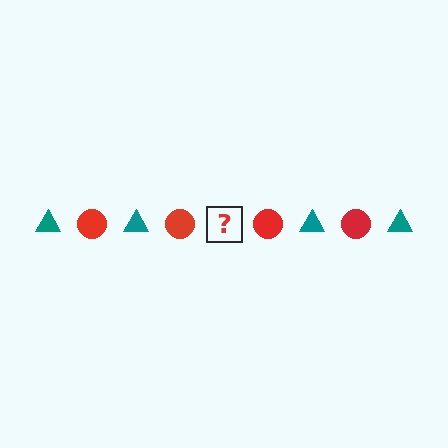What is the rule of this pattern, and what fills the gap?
The rule is that the pattern alternates between teal triangle and red circle. The gap should be filled with a teal triangle.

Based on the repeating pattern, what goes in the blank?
The blank should be a teal triangle.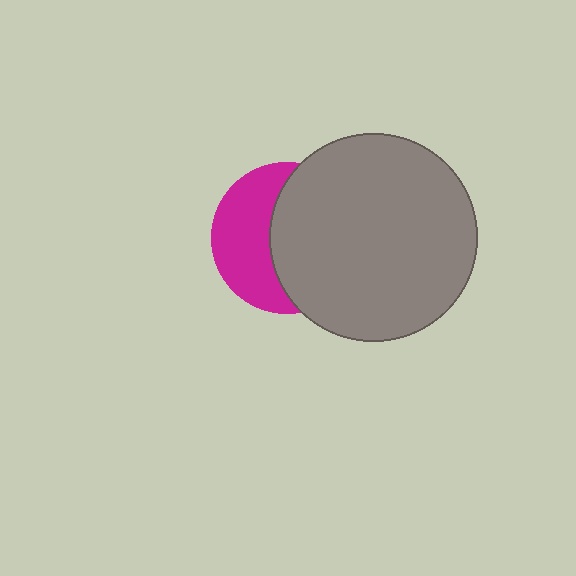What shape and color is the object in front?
The object in front is a gray circle.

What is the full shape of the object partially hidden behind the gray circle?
The partially hidden object is a magenta circle.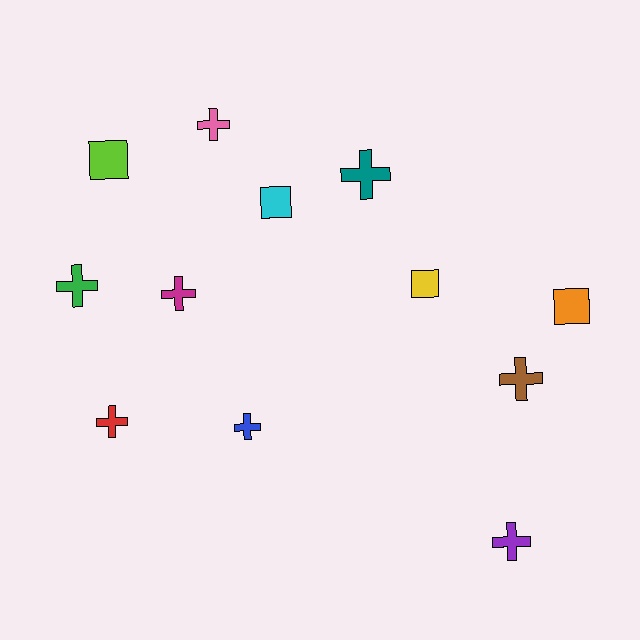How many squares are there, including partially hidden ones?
There are 4 squares.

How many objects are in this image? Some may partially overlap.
There are 12 objects.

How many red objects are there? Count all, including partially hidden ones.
There is 1 red object.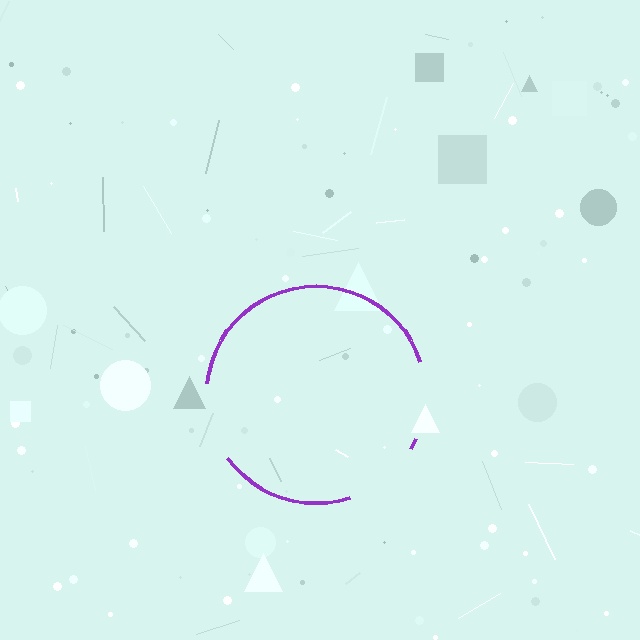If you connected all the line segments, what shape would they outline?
They would outline a circle.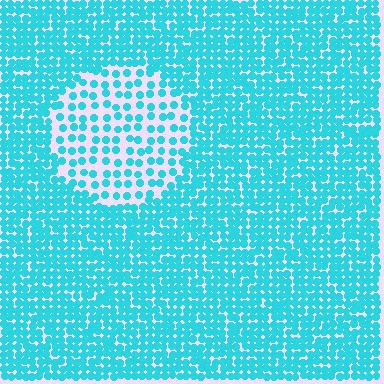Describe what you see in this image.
The image contains small cyan elements arranged at two different densities. A circle-shaped region is visible where the elements are less densely packed than the surrounding area.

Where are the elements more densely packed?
The elements are more densely packed outside the circle boundary.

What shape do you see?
I see a circle.